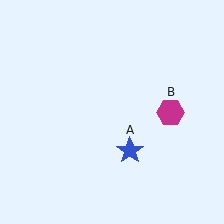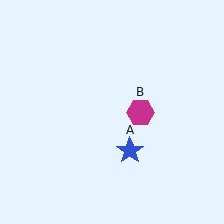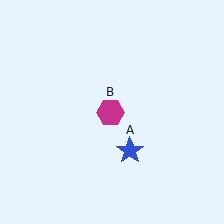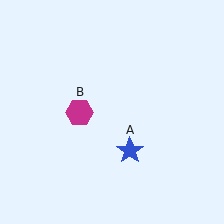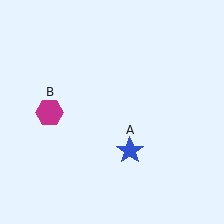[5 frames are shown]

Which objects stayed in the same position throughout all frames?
Blue star (object A) remained stationary.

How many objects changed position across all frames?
1 object changed position: magenta hexagon (object B).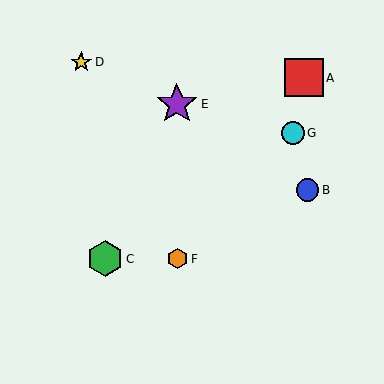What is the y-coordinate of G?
Object G is at y≈133.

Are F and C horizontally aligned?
Yes, both are at y≈259.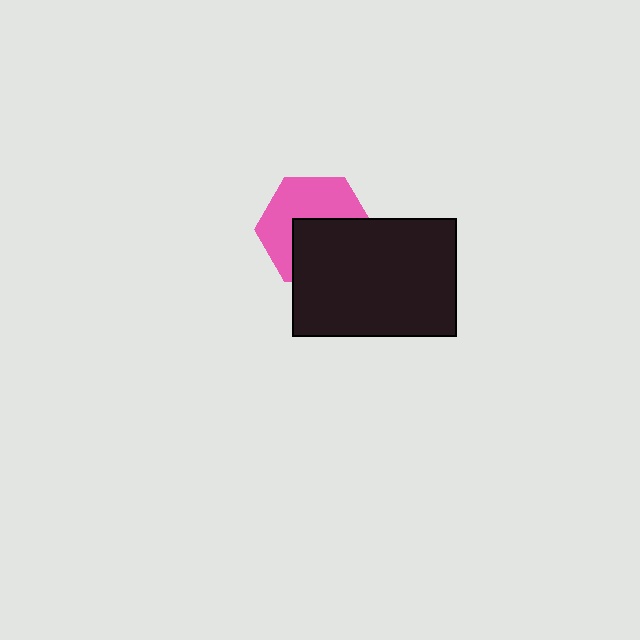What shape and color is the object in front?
The object in front is a black rectangle.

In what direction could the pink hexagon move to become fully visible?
The pink hexagon could move up. That would shift it out from behind the black rectangle entirely.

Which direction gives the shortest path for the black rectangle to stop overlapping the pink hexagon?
Moving down gives the shortest separation.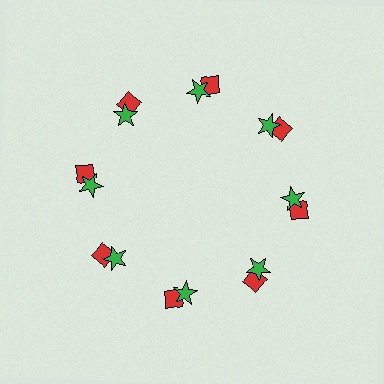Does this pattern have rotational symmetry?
Yes, this pattern has 8-fold rotational symmetry. It looks the same after rotating 45 degrees around the center.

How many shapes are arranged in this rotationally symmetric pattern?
There are 16 shapes, arranged in 8 groups of 2.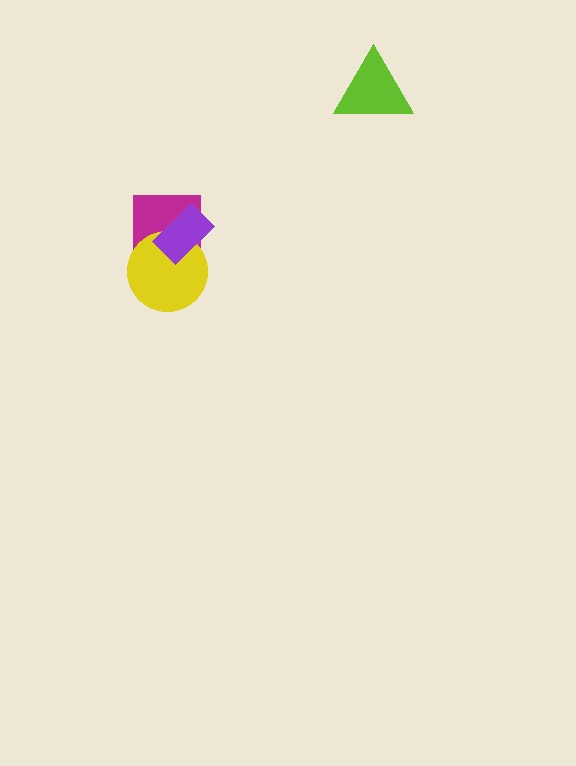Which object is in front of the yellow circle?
The purple rectangle is in front of the yellow circle.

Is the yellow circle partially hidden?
Yes, it is partially covered by another shape.